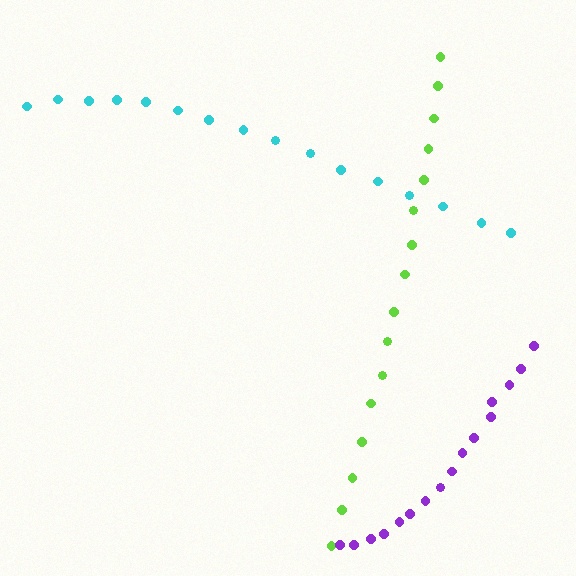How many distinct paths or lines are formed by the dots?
There are 3 distinct paths.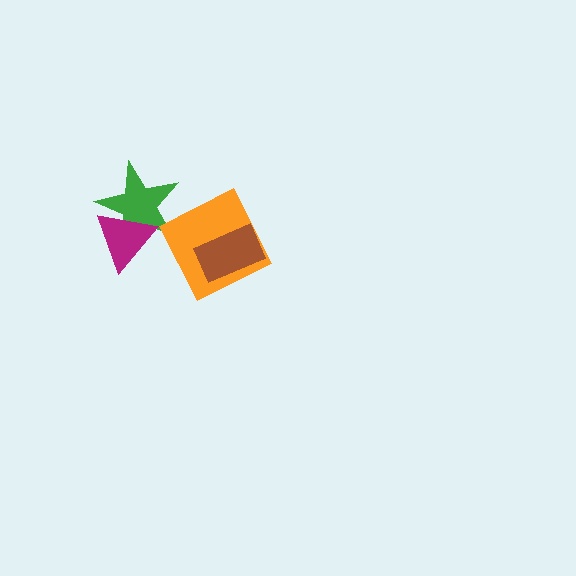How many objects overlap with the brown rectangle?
1 object overlaps with the brown rectangle.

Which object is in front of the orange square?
The brown rectangle is in front of the orange square.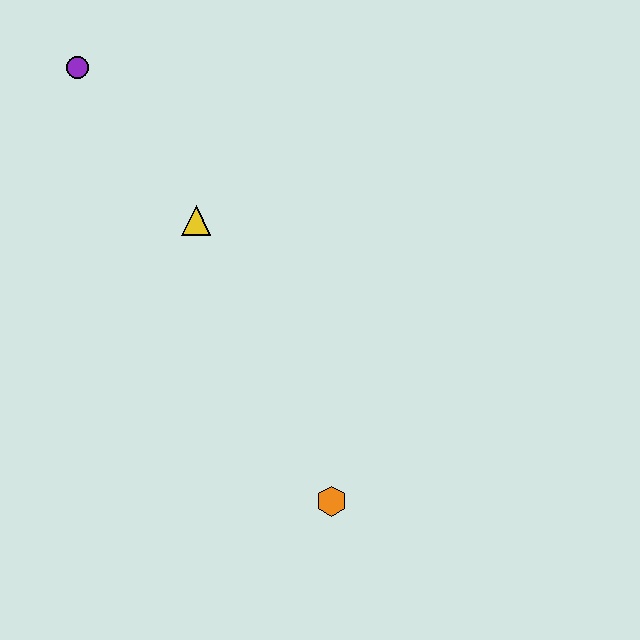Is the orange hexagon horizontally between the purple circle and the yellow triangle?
No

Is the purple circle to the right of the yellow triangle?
No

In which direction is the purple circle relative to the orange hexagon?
The purple circle is above the orange hexagon.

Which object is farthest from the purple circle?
The orange hexagon is farthest from the purple circle.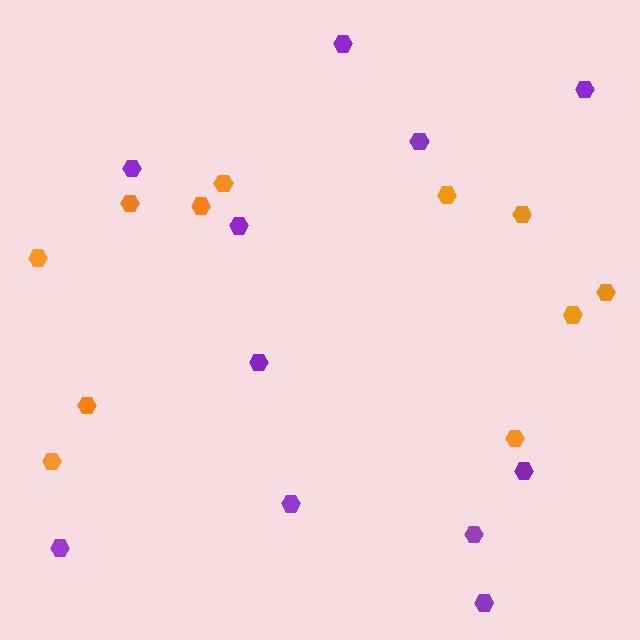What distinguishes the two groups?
There are 2 groups: one group of purple hexagons (11) and one group of orange hexagons (11).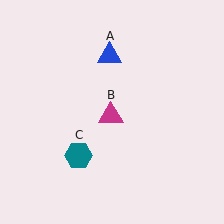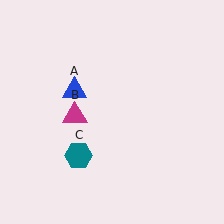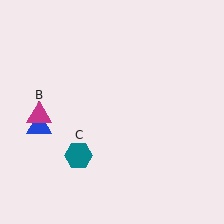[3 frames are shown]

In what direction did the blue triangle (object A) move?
The blue triangle (object A) moved down and to the left.